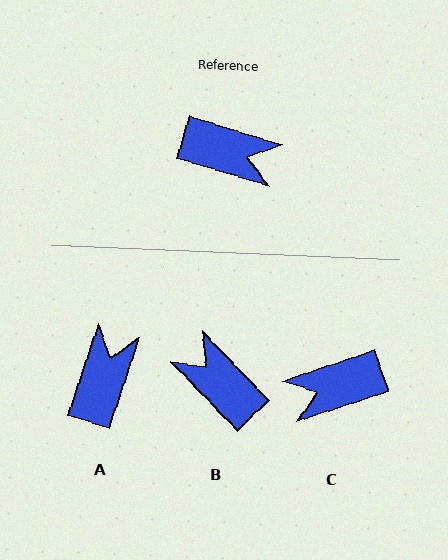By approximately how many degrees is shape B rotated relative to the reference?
Approximately 151 degrees counter-clockwise.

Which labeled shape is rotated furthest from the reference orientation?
B, about 151 degrees away.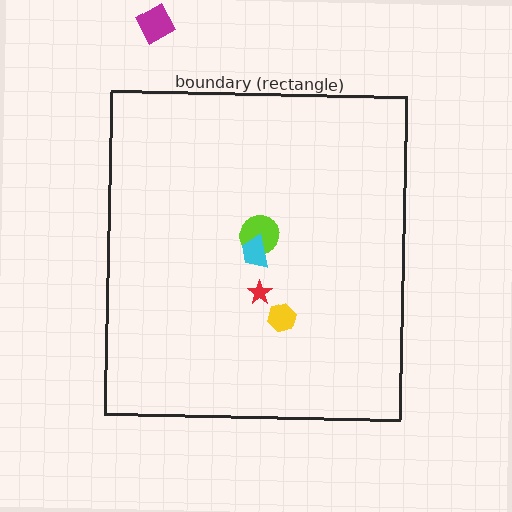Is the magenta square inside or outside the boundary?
Outside.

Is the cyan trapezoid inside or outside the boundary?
Inside.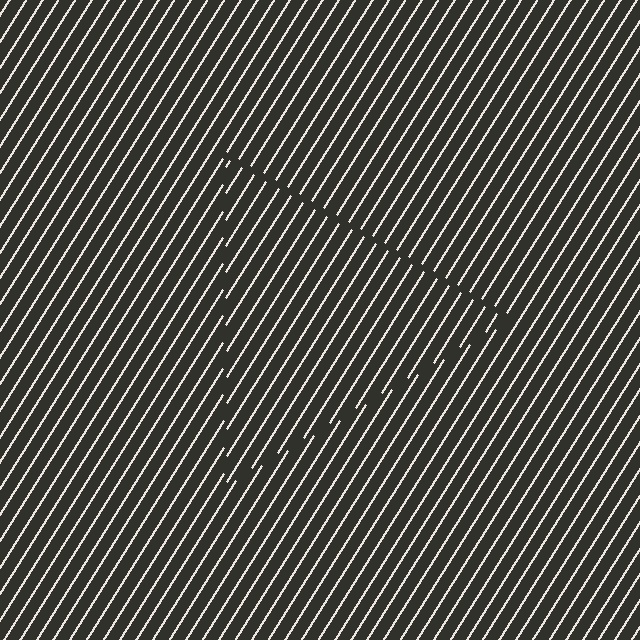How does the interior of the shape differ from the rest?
The interior of the shape contains the same grating, shifted by half a period — the contour is defined by the phase discontinuity where line-ends from the inner and outer gratings abut.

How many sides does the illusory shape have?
3 sides — the line-ends trace a triangle.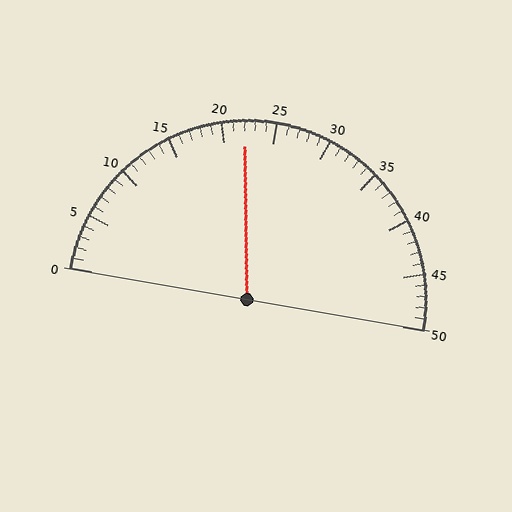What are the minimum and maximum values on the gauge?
The gauge ranges from 0 to 50.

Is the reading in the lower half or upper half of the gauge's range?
The reading is in the lower half of the range (0 to 50).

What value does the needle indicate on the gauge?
The needle indicates approximately 22.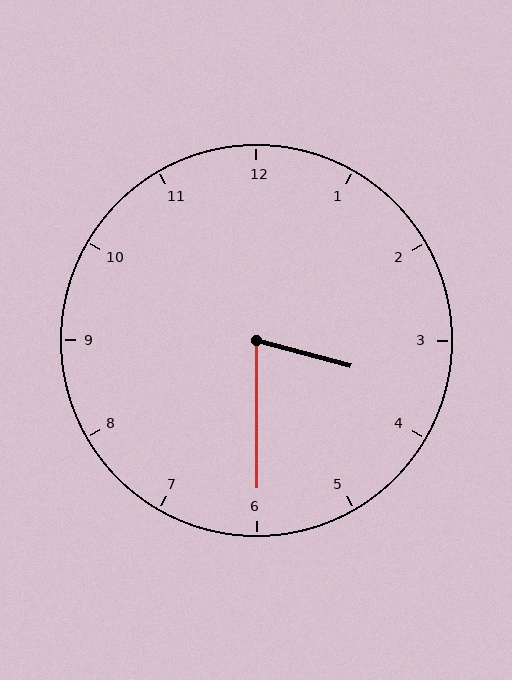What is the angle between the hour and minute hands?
Approximately 75 degrees.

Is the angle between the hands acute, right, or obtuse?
It is acute.